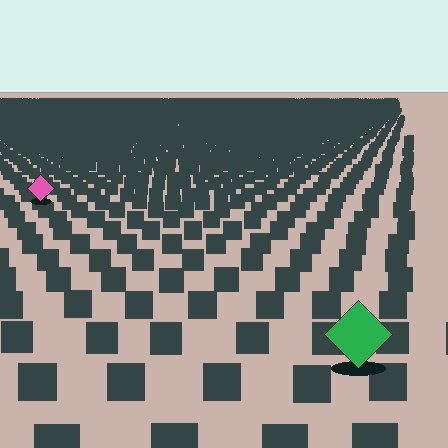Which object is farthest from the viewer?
The pink diamond is farthest from the viewer. It appears smaller and the ground texture around it is denser.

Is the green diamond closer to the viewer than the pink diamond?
Yes. The green diamond is closer — you can tell from the texture gradient: the ground texture is coarser near it.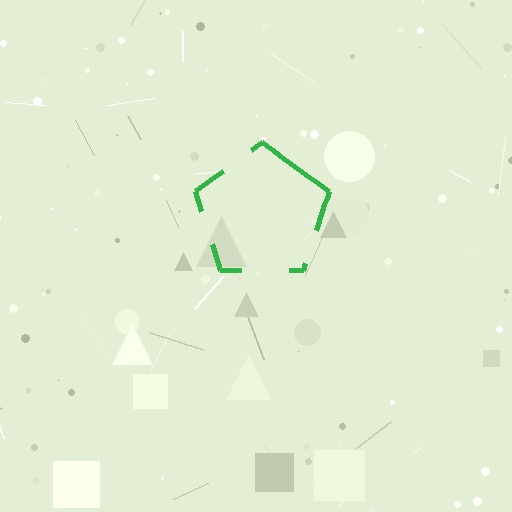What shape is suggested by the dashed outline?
The dashed outline suggests a pentagon.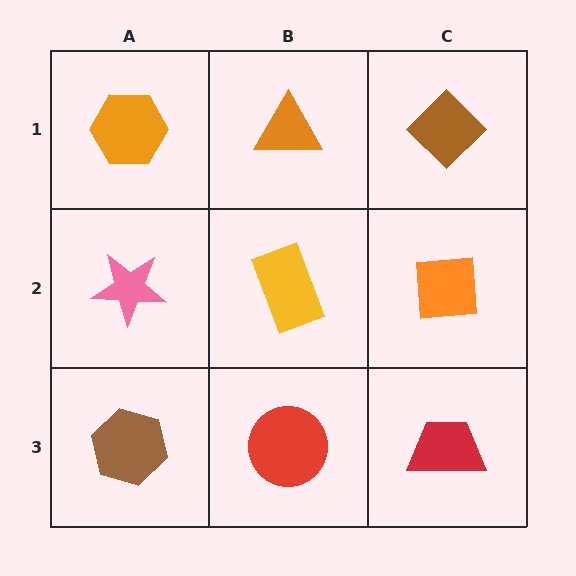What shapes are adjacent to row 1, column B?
A yellow rectangle (row 2, column B), an orange hexagon (row 1, column A), a brown diamond (row 1, column C).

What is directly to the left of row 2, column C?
A yellow rectangle.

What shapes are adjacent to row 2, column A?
An orange hexagon (row 1, column A), a brown hexagon (row 3, column A), a yellow rectangle (row 2, column B).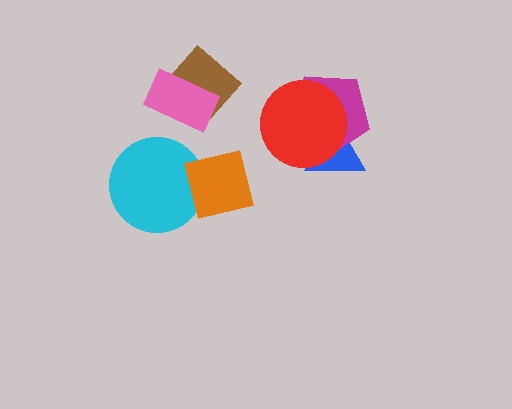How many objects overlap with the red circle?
2 objects overlap with the red circle.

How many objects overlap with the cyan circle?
1 object overlaps with the cyan circle.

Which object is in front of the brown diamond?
The pink rectangle is in front of the brown diamond.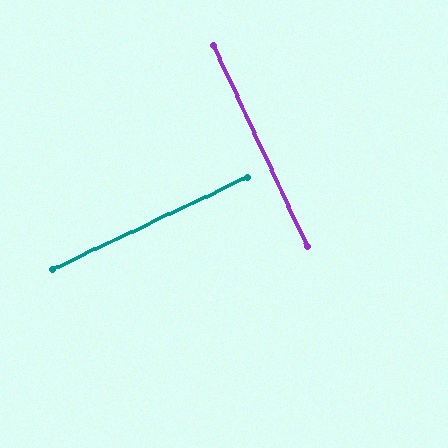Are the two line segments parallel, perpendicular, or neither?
Perpendicular — they meet at approximately 90°.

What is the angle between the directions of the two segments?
Approximately 90 degrees.